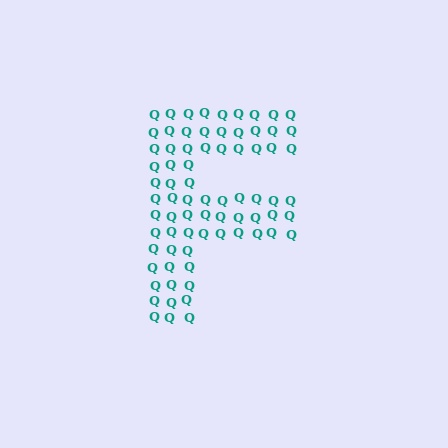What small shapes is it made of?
It is made of small letter Q's.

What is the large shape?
The large shape is the letter F.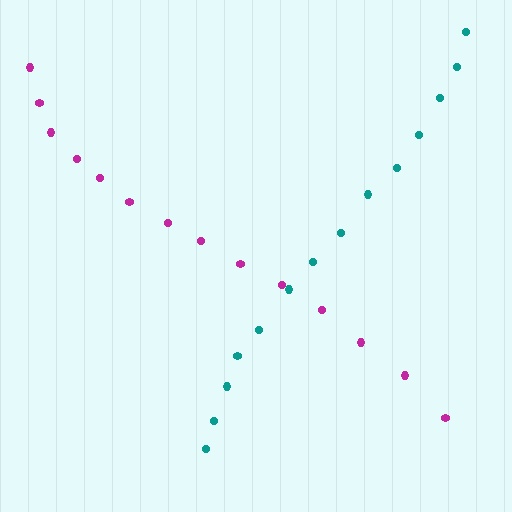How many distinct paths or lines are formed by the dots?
There are 2 distinct paths.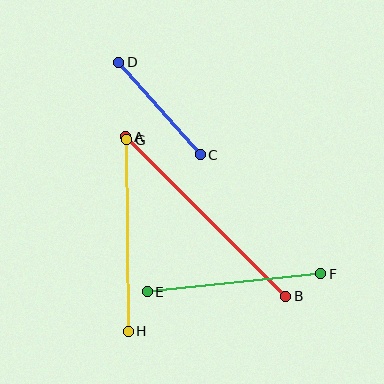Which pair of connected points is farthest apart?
Points A and B are farthest apart.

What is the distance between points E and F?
The distance is approximately 175 pixels.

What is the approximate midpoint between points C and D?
The midpoint is at approximately (159, 108) pixels.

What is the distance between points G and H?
The distance is approximately 191 pixels.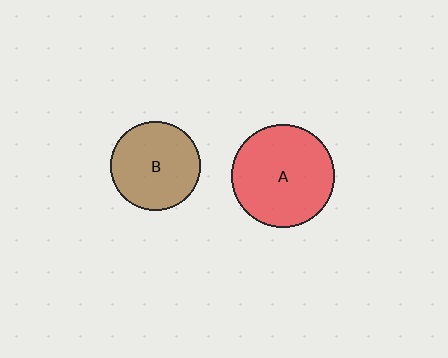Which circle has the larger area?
Circle A (red).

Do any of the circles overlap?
No, none of the circles overlap.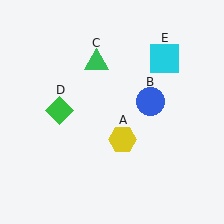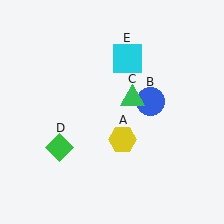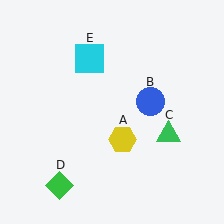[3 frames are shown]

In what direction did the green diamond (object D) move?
The green diamond (object D) moved down.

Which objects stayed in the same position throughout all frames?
Yellow hexagon (object A) and blue circle (object B) remained stationary.